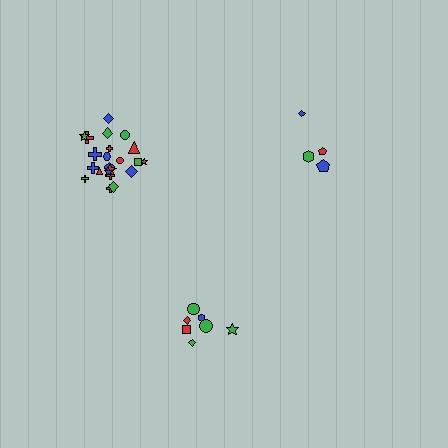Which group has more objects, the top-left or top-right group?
The top-left group.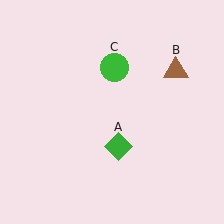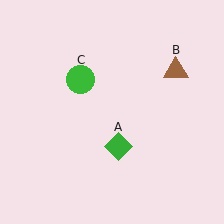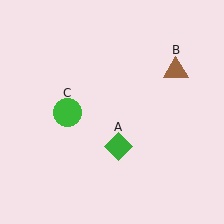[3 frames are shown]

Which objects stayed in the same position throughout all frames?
Green diamond (object A) and brown triangle (object B) remained stationary.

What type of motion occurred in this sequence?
The green circle (object C) rotated counterclockwise around the center of the scene.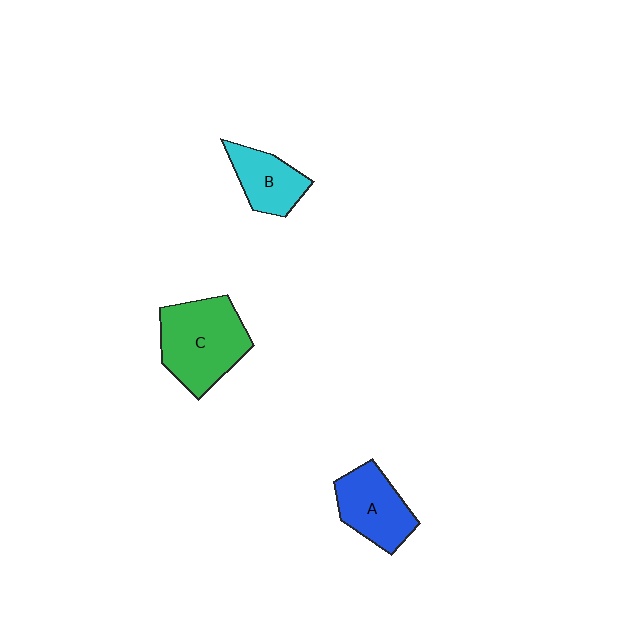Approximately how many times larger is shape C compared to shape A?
Approximately 1.4 times.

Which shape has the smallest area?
Shape B (cyan).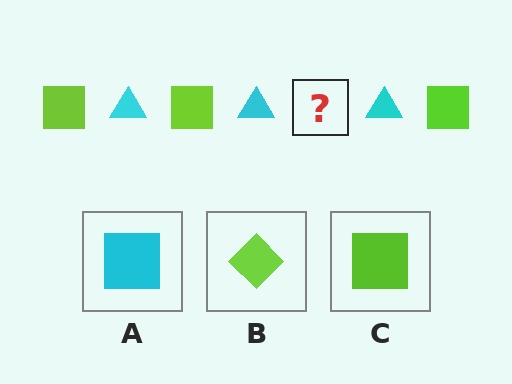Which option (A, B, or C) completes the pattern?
C.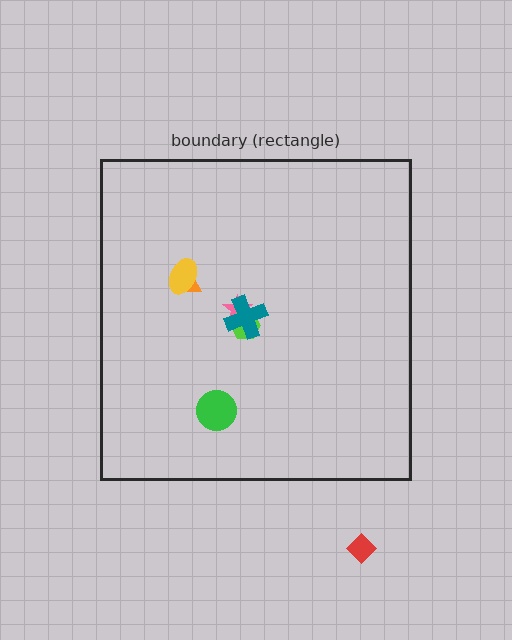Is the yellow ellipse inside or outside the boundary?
Inside.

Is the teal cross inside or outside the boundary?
Inside.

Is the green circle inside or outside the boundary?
Inside.